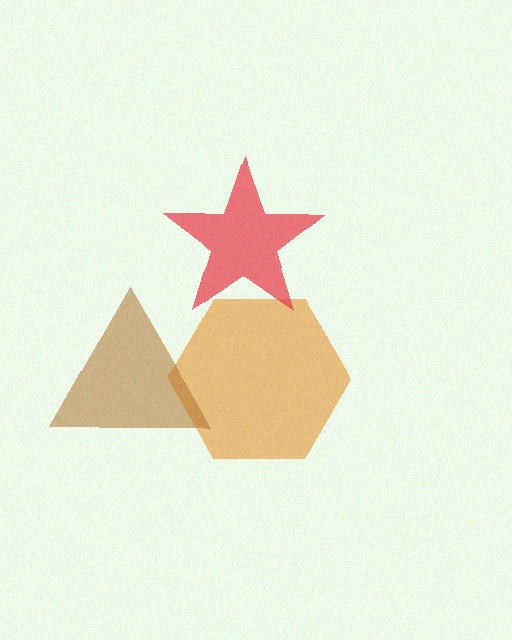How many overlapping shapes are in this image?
There are 3 overlapping shapes in the image.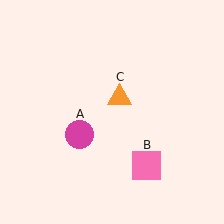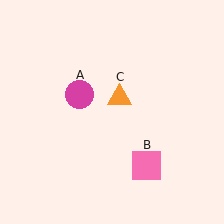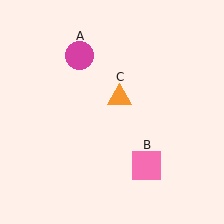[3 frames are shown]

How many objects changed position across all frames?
1 object changed position: magenta circle (object A).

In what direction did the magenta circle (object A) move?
The magenta circle (object A) moved up.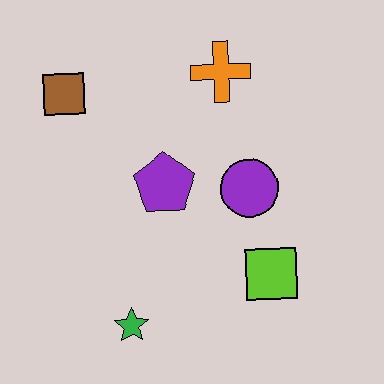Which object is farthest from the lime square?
The brown square is farthest from the lime square.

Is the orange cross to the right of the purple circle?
No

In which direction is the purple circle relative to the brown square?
The purple circle is to the right of the brown square.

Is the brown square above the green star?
Yes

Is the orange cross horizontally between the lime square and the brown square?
Yes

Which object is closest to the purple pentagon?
The purple circle is closest to the purple pentagon.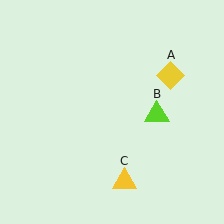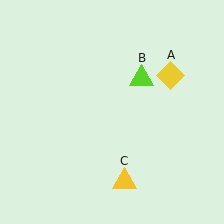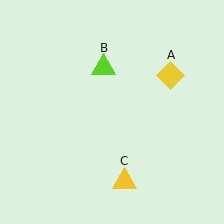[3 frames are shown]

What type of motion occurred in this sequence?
The lime triangle (object B) rotated counterclockwise around the center of the scene.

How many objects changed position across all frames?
1 object changed position: lime triangle (object B).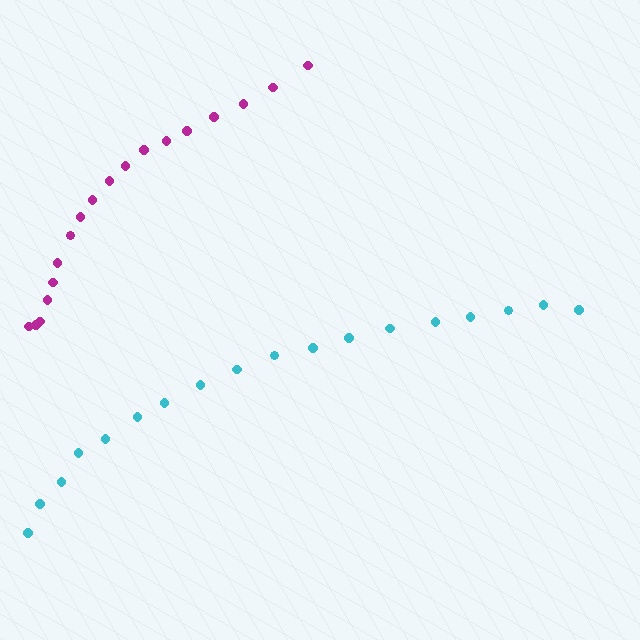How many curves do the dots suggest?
There are 2 distinct paths.